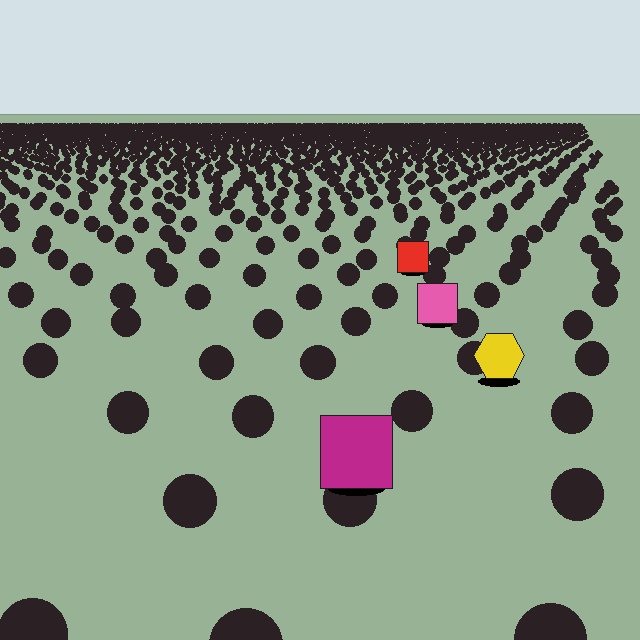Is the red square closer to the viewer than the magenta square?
No. The magenta square is closer — you can tell from the texture gradient: the ground texture is coarser near it.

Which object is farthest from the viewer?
The red square is farthest from the viewer. It appears smaller and the ground texture around it is denser.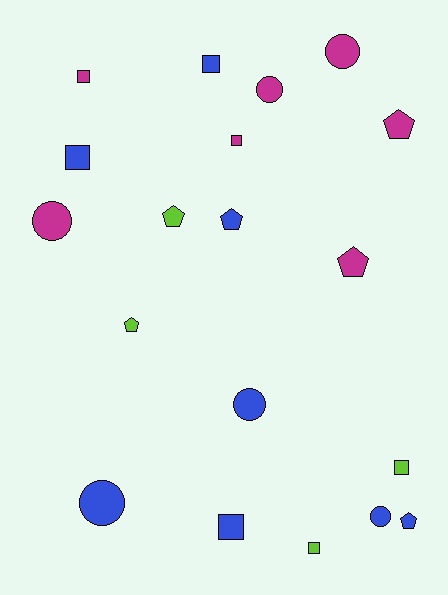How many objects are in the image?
There are 19 objects.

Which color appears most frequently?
Blue, with 8 objects.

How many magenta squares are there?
There are 2 magenta squares.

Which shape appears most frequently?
Square, with 7 objects.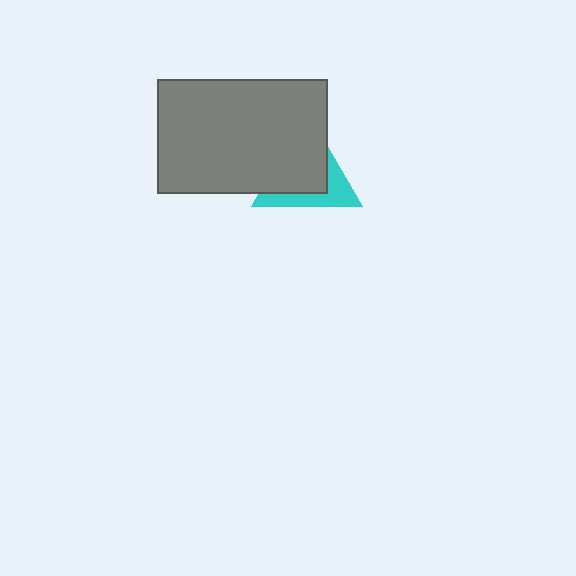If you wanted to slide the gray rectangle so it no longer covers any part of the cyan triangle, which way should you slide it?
Slide it toward the upper-left — that is the most direct way to separate the two shapes.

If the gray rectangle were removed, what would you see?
You would see the complete cyan triangle.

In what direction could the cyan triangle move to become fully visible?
The cyan triangle could move toward the lower-right. That would shift it out from behind the gray rectangle entirely.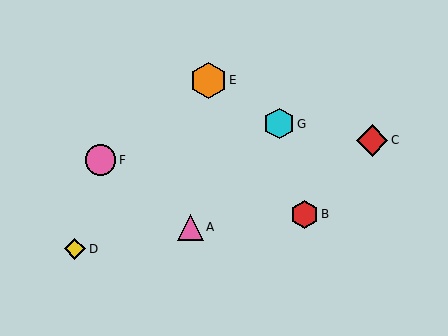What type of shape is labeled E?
Shape E is an orange hexagon.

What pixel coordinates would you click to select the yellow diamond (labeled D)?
Click at (75, 249) to select the yellow diamond D.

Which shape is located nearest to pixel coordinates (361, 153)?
The red diamond (labeled C) at (372, 141) is nearest to that location.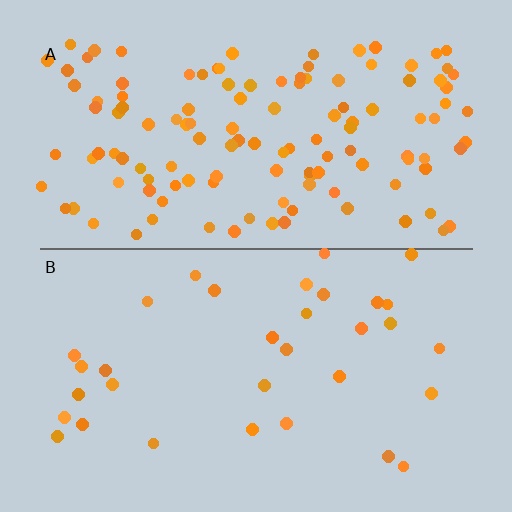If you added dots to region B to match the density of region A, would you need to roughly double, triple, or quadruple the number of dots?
Approximately quadruple.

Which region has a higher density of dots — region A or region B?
A (the top).